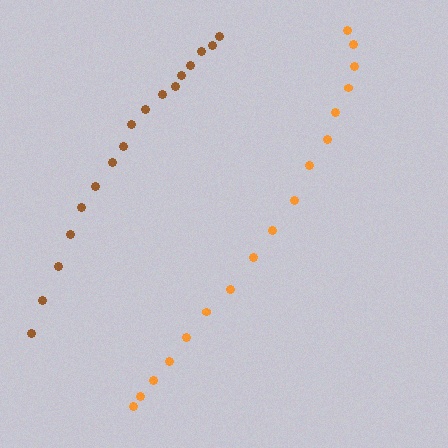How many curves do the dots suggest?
There are 2 distinct paths.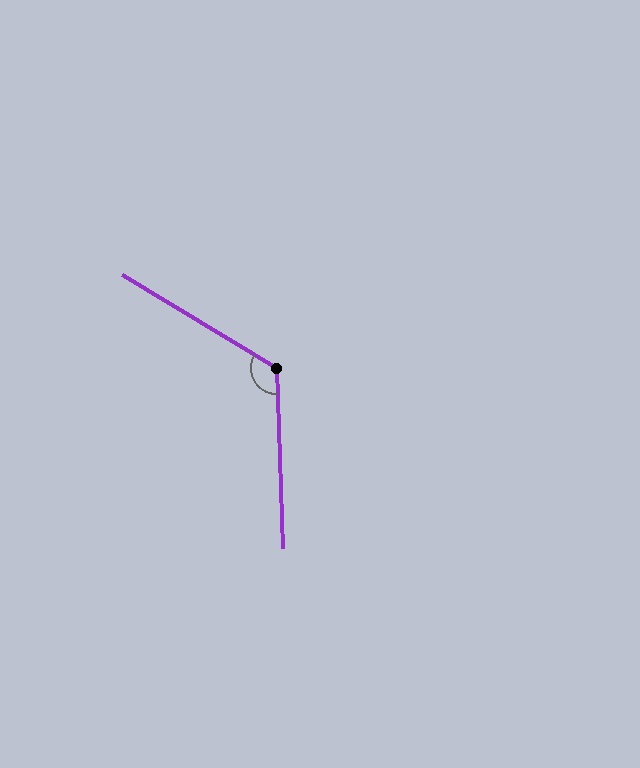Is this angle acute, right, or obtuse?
It is obtuse.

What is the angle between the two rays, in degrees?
Approximately 123 degrees.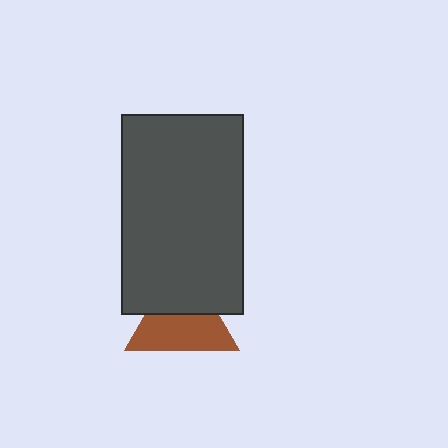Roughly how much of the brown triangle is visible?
About half of it is visible (roughly 59%).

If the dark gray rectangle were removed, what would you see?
You would see the complete brown triangle.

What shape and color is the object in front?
The object in front is a dark gray rectangle.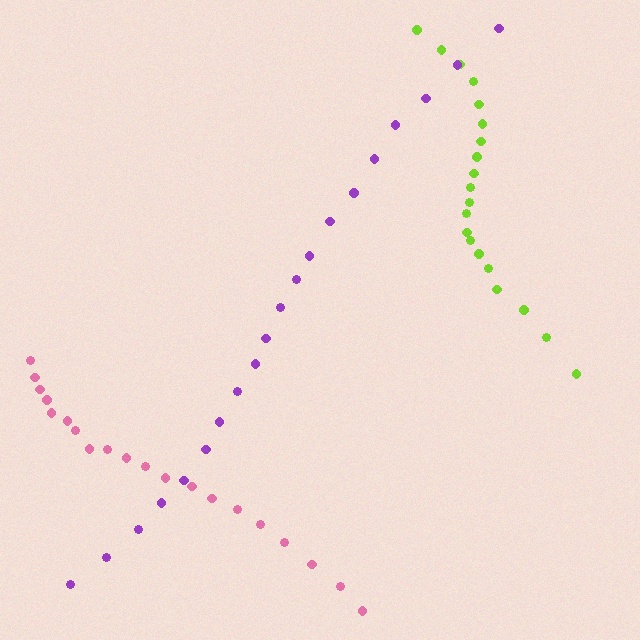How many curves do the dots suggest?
There are 3 distinct paths.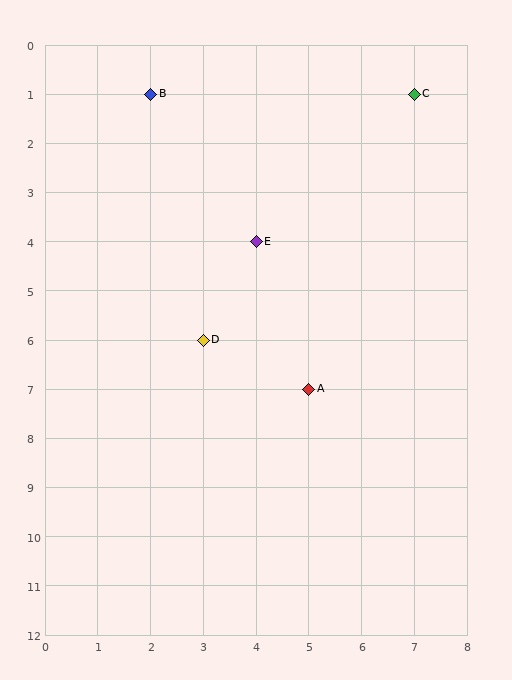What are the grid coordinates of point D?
Point D is at grid coordinates (3, 6).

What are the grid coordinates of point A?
Point A is at grid coordinates (5, 7).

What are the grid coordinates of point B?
Point B is at grid coordinates (2, 1).